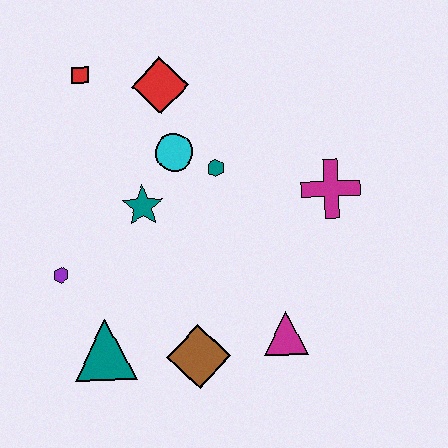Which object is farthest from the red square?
The magenta triangle is farthest from the red square.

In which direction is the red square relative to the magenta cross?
The red square is to the left of the magenta cross.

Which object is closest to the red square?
The red diamond is closest to the red square.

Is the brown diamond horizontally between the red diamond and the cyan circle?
No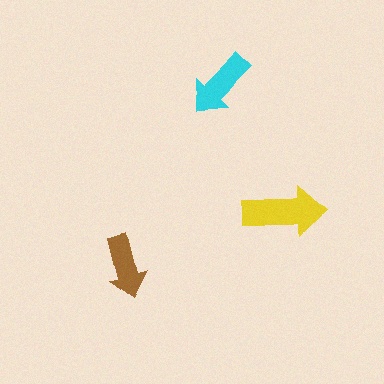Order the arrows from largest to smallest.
the yellow one, the cyan one, the brown one.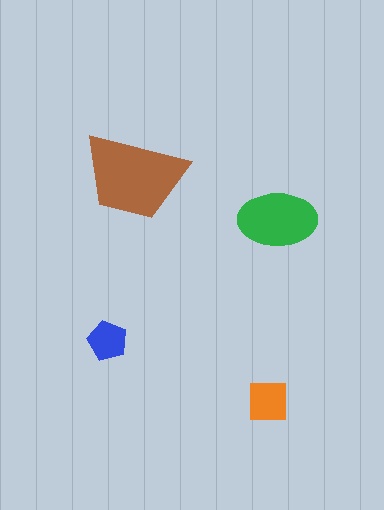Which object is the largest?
The brown trapezoid.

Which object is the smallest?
The blue pentagon.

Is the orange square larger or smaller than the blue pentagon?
Larger.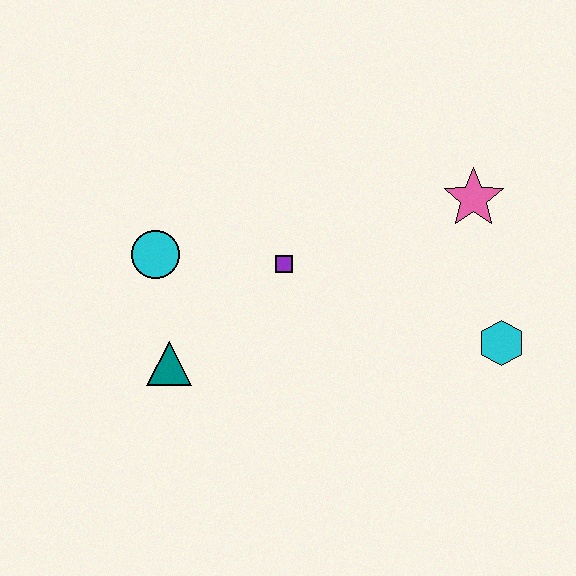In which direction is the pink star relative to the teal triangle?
The pink star is to the right of the teal triangle.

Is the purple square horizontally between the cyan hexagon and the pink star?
No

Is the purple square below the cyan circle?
Yes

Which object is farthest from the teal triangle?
The pink star is farthest from the teal triangle.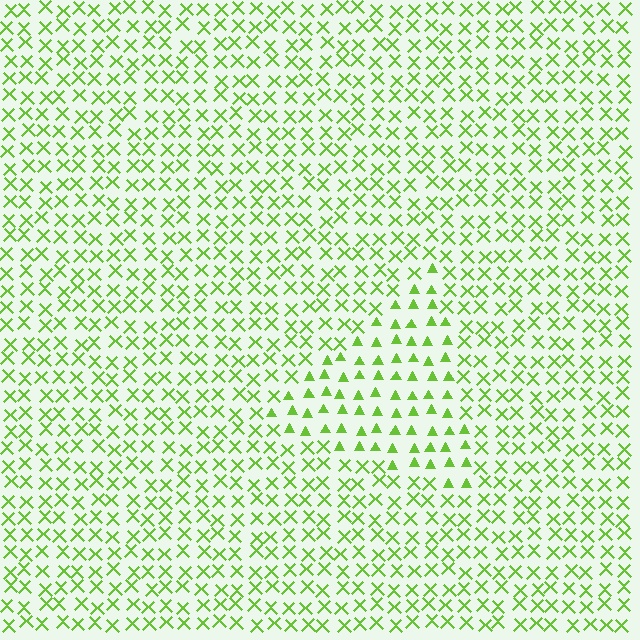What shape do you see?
I see a triangle.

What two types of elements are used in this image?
The image uses triangles inside the triangle region and X marks outside it.